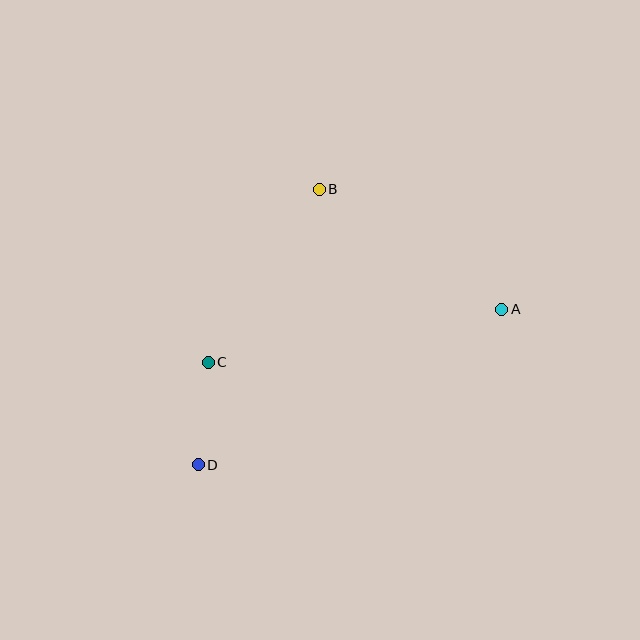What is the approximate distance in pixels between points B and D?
The distance between B and D is approximately 301 pixels.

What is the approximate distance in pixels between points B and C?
The distance between B and C is approximately 205 pixels.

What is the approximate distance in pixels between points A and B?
The distance between A and B is approximately 219 pixels.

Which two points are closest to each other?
Points C and D are closest to each other.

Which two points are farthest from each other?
Points A and D are farthest from each other.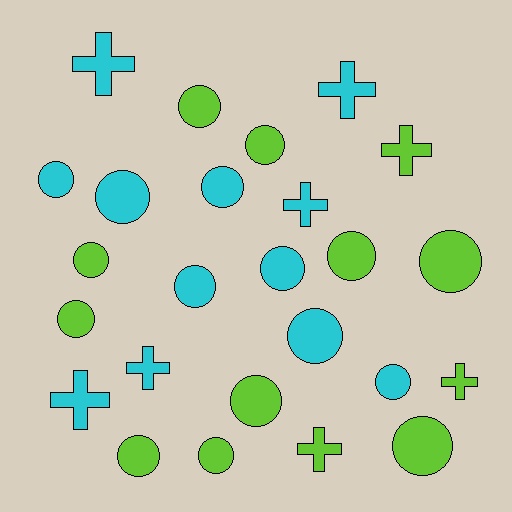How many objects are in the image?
There are 25 objects.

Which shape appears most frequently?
Circle, with 17 objects.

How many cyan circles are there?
There are 7 cyan circles.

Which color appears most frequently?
Lime, with 13 objects.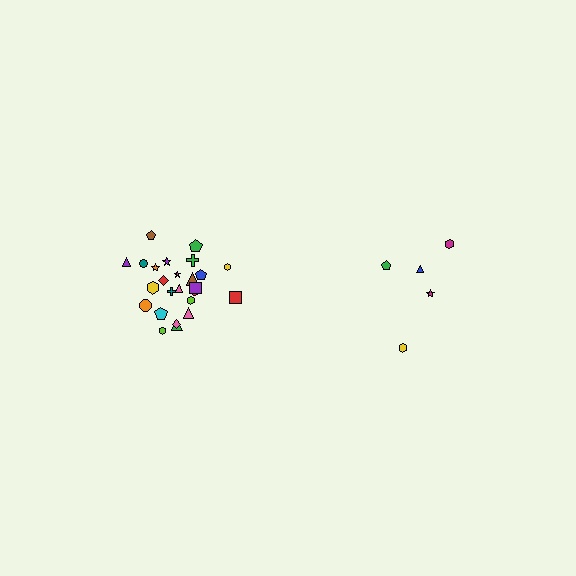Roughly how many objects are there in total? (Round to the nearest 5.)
Roughly 30 objects in total.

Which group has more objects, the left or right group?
The left group.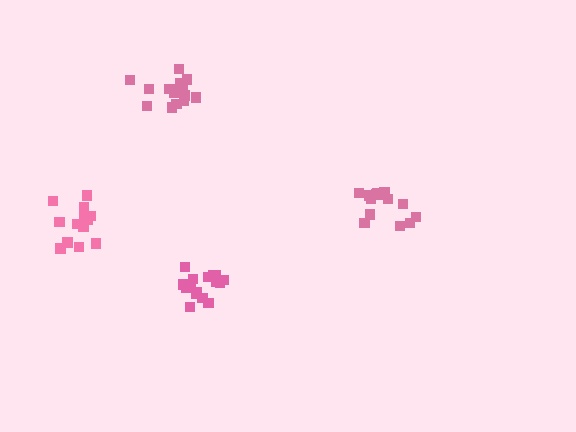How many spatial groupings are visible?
There are 4 spatial groupings.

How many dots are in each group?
Group 1: 16 dots, Group 2: 14 dots, Group 3: 13 dots, Group 4: 15 dots (58 total).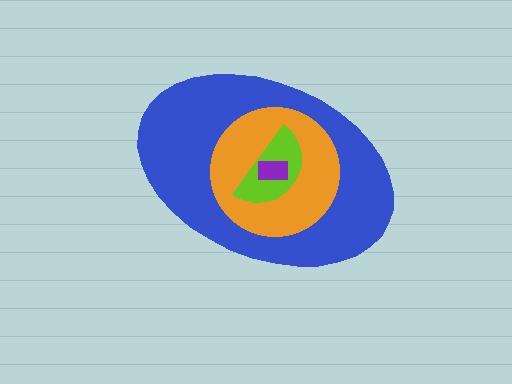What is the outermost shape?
The blue ellipse.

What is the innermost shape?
The purple rectangle.